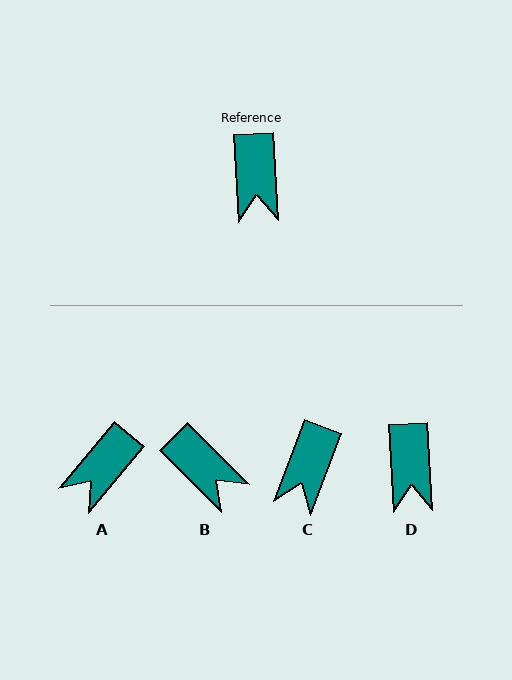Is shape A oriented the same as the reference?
No, it is off by about 43 degrees.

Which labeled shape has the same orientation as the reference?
D.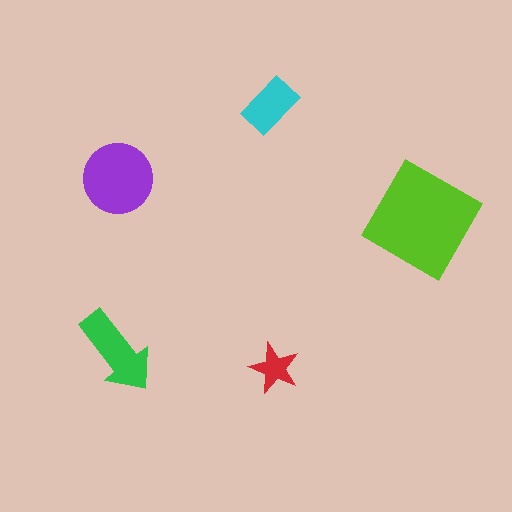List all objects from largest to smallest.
The lime diamond, the purple circle, the green arrow, the cyan rectangle, the red star.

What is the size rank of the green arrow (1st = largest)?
3rd.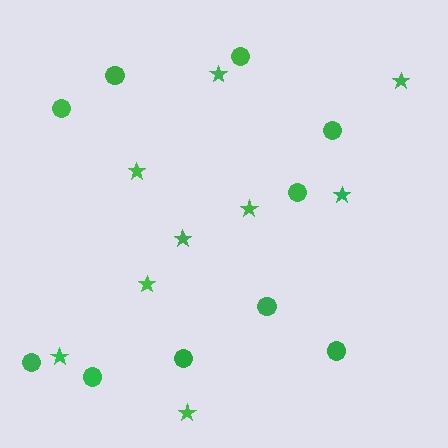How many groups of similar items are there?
There are 2 groups: one group of circles (10) and one group of stars (9).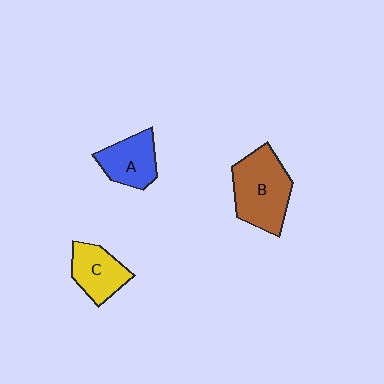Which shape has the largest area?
Shape B (brown).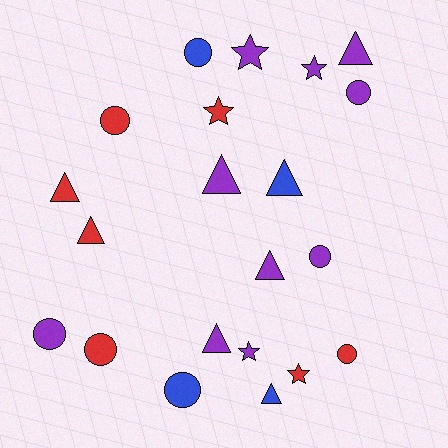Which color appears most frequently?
Purple, with 10 objects.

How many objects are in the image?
There are 21 objects.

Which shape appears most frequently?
Circle, with 8 objects.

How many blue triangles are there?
There are 2 blue triangles.